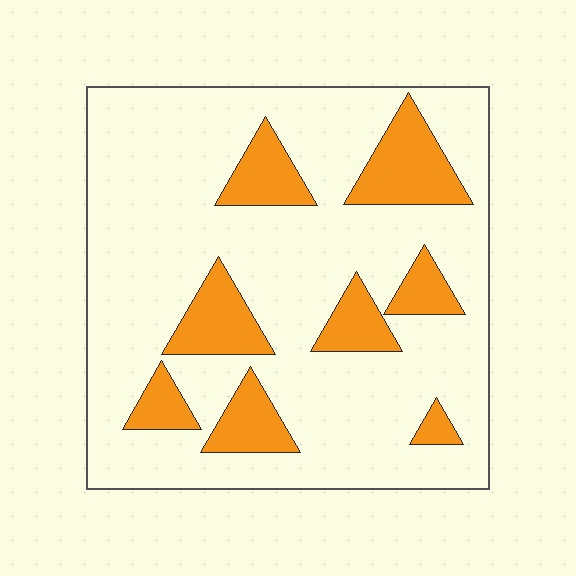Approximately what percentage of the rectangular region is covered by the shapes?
Approximately 20%.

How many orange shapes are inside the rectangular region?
8.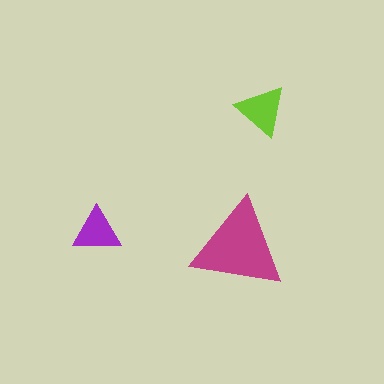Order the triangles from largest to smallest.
the magenta one, the lime one, the purple one.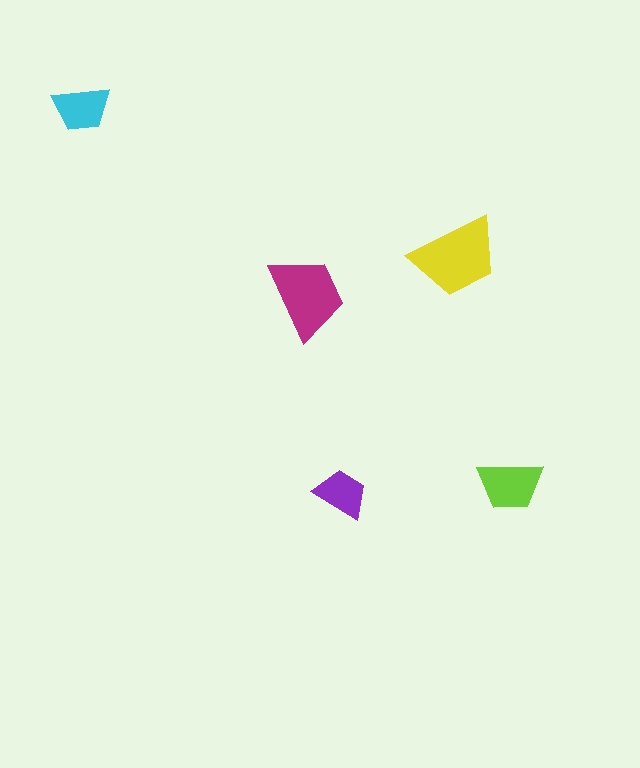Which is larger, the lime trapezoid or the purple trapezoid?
The lime one.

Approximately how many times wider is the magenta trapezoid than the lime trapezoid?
About 1.5 times wider.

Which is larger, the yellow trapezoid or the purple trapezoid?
The yellow one.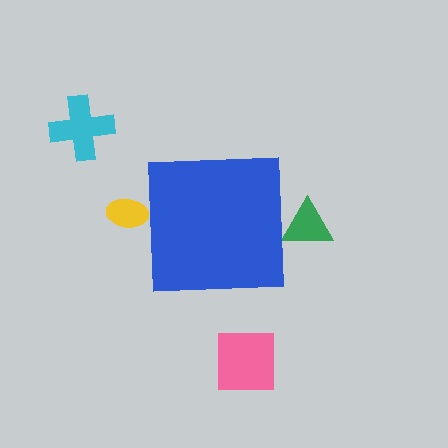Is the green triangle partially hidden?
Yes, the green triangle is partially hidden behind the blue square.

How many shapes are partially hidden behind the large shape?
2 shapes are partially hidden.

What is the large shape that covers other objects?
A blue square.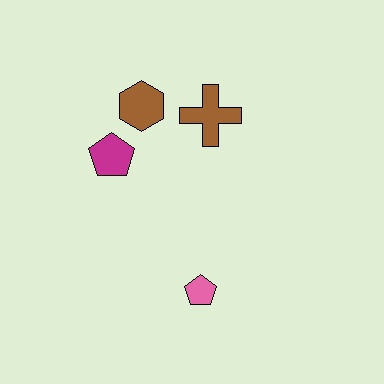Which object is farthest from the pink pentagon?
The brown hexagon is farthest from the pink pentagon.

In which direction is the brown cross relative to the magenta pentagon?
The brown cross is to the right of the magenta pentagon.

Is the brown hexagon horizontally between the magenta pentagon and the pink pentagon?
Yes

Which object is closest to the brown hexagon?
The magenta pentagon is closest to the brown hexagon.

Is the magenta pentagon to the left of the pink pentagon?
Yes